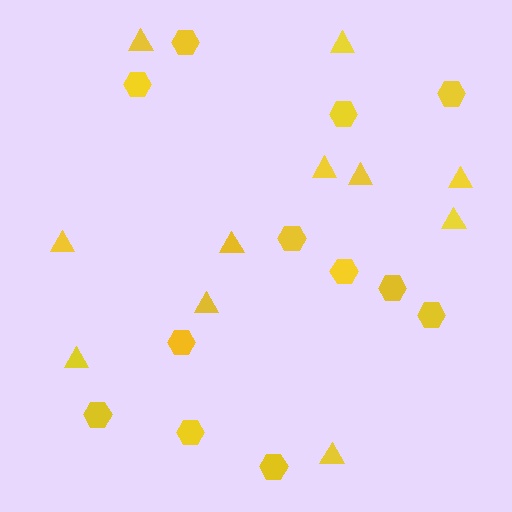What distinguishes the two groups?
There are 2 groups: one group of triangles (11) and one group of hexagons (12).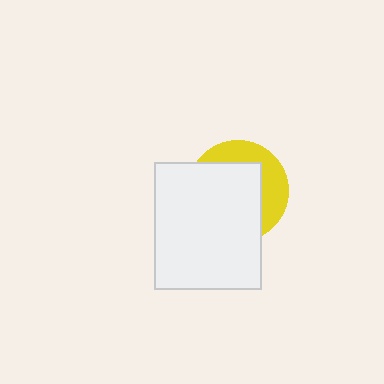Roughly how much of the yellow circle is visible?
A small part of it is visible (roughly 35%).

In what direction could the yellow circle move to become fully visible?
The yellow circle could move toward the upper-right. That would shift it out from behind the white rectangle entirely.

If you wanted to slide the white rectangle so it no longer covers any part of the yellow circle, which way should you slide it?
Slide it toward the lower-left — that is the most direct way to separate the two shapes.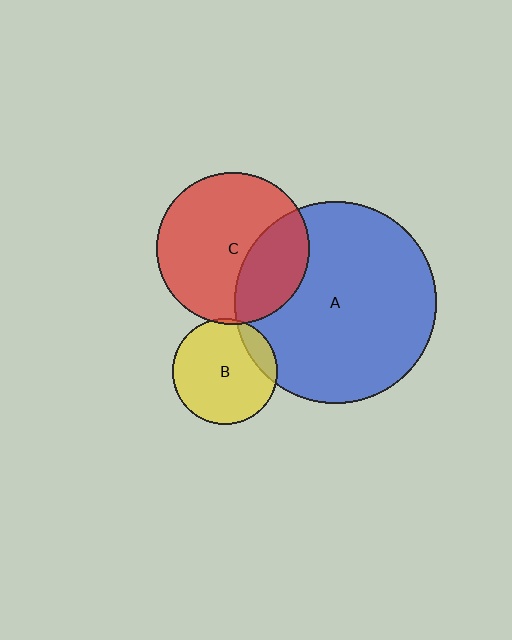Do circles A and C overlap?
Yes.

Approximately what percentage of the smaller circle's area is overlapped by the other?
Approximately 30%.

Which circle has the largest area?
Circle A (blue).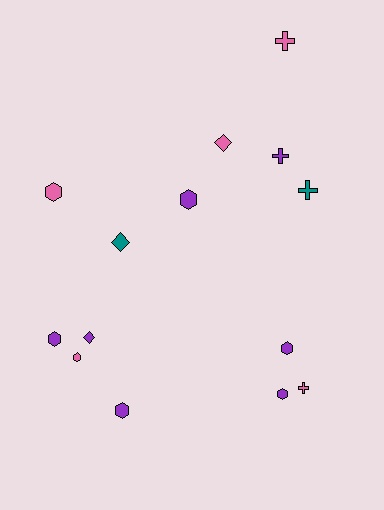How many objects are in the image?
There are 14 objects.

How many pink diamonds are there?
There is 1 pink diamond.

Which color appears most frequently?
Purple, with 7 objects.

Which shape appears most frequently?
Hexagon, with 7 objects.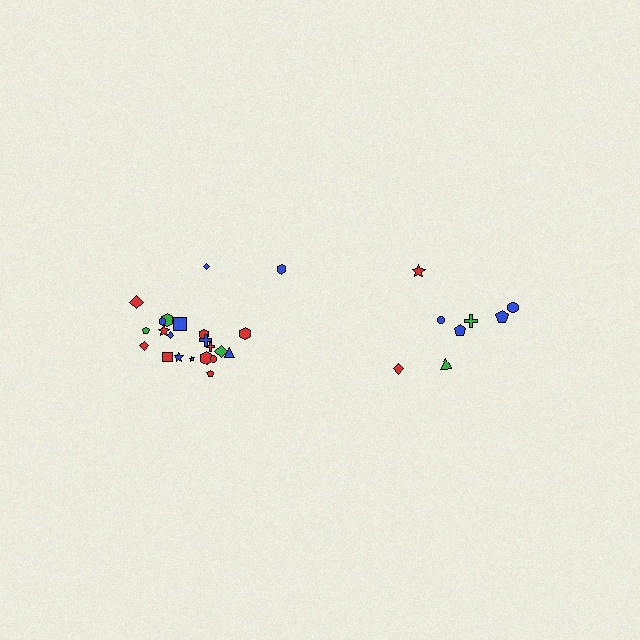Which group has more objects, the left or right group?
The left group.